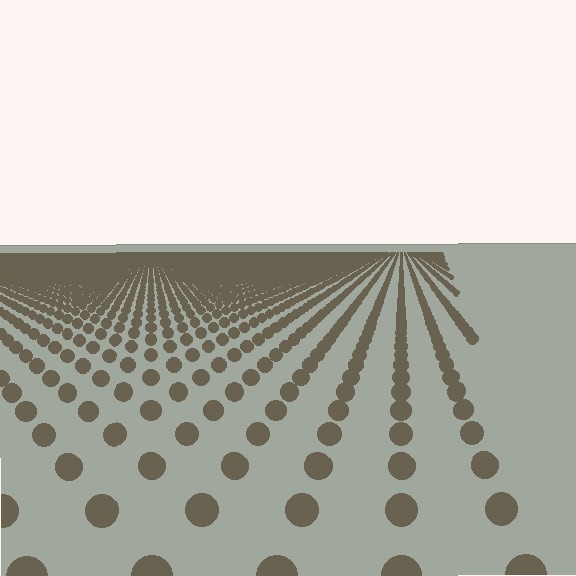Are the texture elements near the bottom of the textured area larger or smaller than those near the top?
Larger. Near the bottom, elements are closer to the viewer and appear at a bigger on-screen size.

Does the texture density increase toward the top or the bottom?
Density increases toward the top.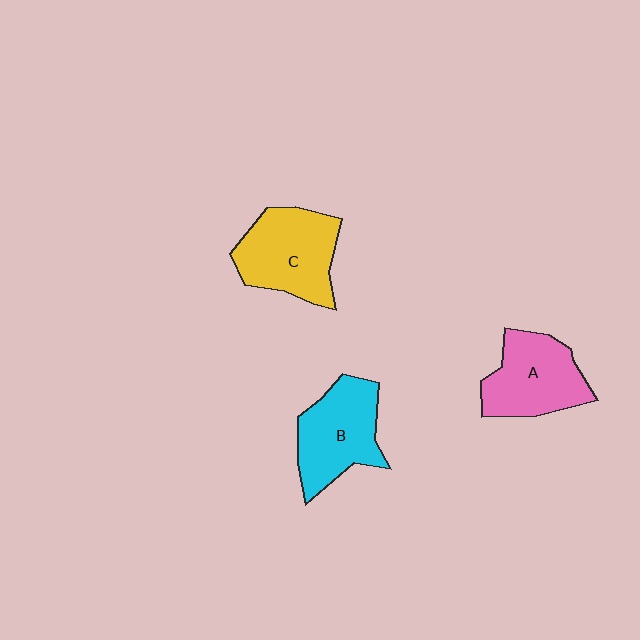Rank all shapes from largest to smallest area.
From largest to smallest: C (yellow), B (cyan), A (pink).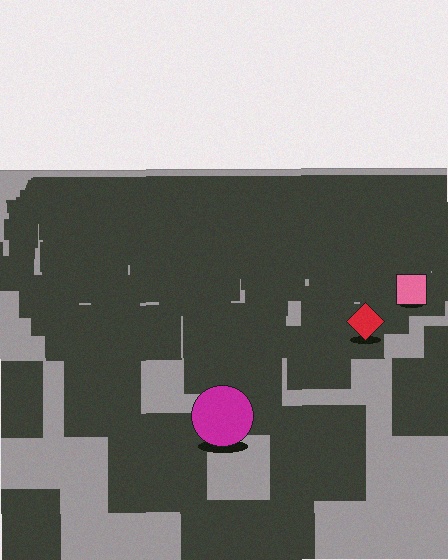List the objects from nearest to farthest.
From nearest to farthest: the magenta circle, the red diamond, the pink square.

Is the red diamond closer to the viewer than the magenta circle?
No. The magenta circle is closer — you can tell from the texture gradient: the ground texture is coarser near it.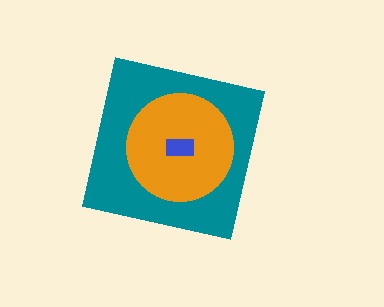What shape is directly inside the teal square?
The orange circle.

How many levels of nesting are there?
3.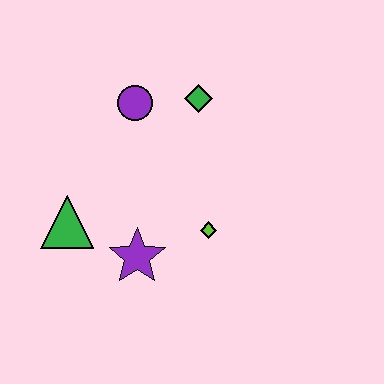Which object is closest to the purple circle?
The green diamond is closest to the purple circle.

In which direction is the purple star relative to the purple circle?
The purple star is below the purple circle.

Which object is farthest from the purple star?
The green diamond is farthest from the purple star.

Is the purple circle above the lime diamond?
Yes